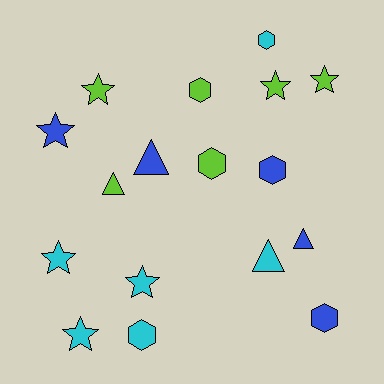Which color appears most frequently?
Lime, with 6 objects.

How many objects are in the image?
There are 17 objects.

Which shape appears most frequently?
Star, with 7 objects.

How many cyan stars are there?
There are 3 cyan stars.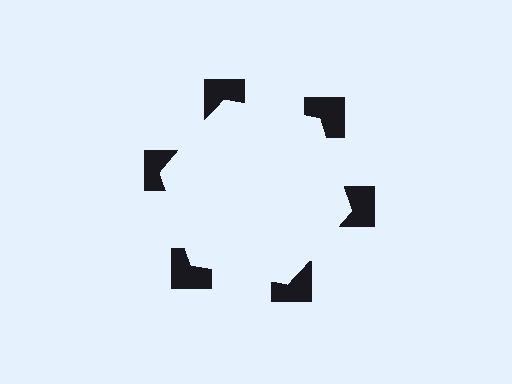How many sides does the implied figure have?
6 sides.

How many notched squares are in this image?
There are 6 — one at each vertex of the illusory hexagon.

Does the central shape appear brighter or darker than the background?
It typically appears slightly brighter than the background, even though no actual brightness change is drawn.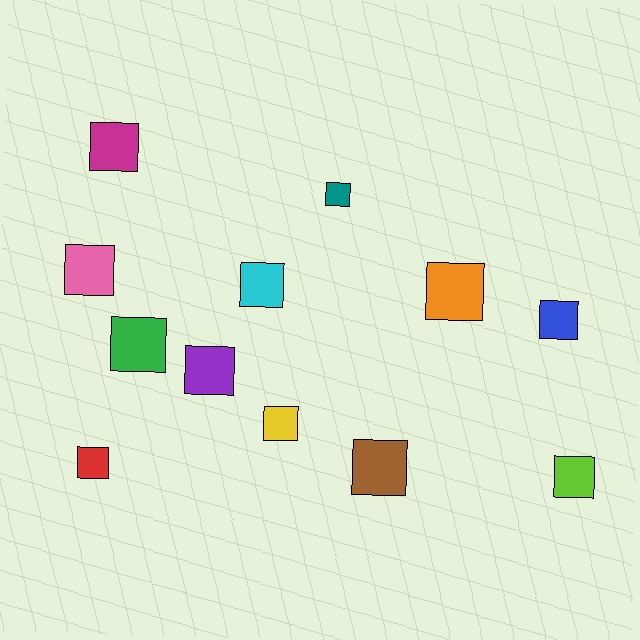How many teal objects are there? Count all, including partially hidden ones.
There is 1 teal object.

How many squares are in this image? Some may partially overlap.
There are 12 squares.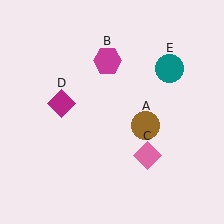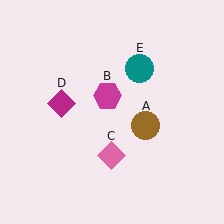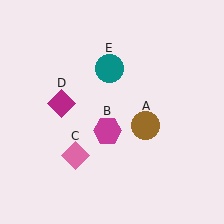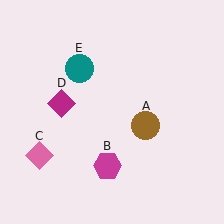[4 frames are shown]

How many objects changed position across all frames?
3 objects changed position: magenta hexagon (object B), pink diamond (object C), teal circle (object E).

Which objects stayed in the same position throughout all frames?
Brown circle (object A) and magenta diamond (object D) remained stationary.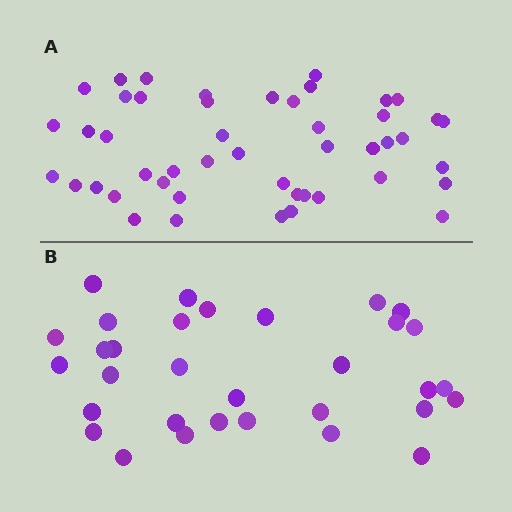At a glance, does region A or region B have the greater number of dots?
Region A (the top region) has more dots.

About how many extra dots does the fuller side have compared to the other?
Region A has approximately 15 more dots than region B.